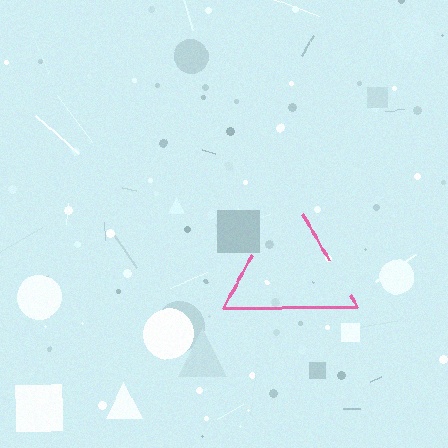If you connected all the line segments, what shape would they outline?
They would outline a triangle.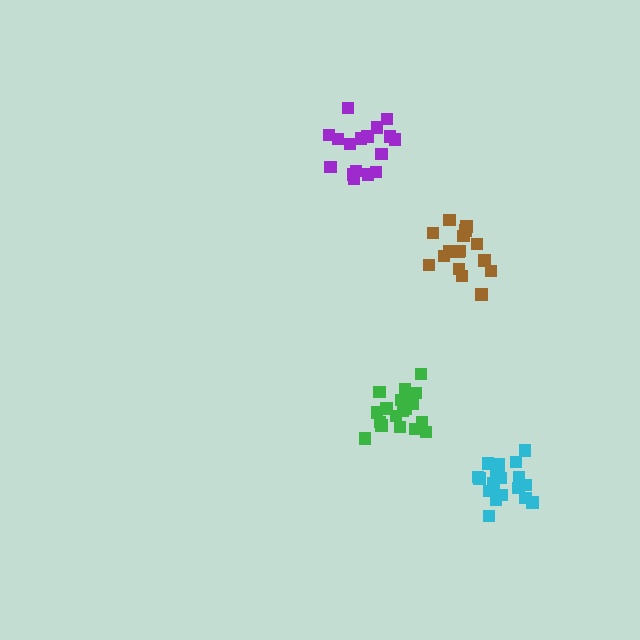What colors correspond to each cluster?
The clusters are colored: brown, green, purple, cyan.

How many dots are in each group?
Group 1: 16 dots, Group 2: 20 dots, Group 3: 17 dots, Group 4: 21 dots (74 total).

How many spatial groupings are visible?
There are 4 spatial groupings.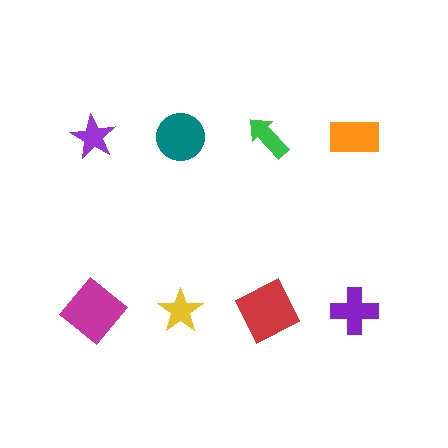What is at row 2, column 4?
A purple cross.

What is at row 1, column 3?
A green arrow.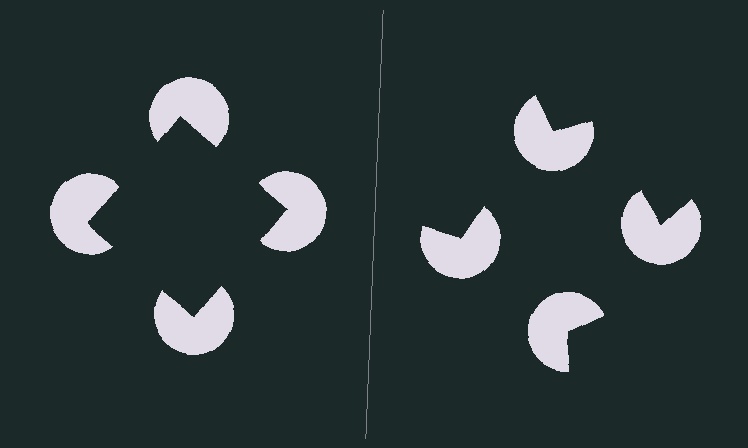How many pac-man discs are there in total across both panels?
8 — 4 on each side.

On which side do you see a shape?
An illusory square appears on the left side. On the right side the wedge cuts are rotated, so no coherent shape forms.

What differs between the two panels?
The pac-man discs are positioned identically on both sides; only the wedge orientations differ. On the left they align to a square; on the right they are misaligned.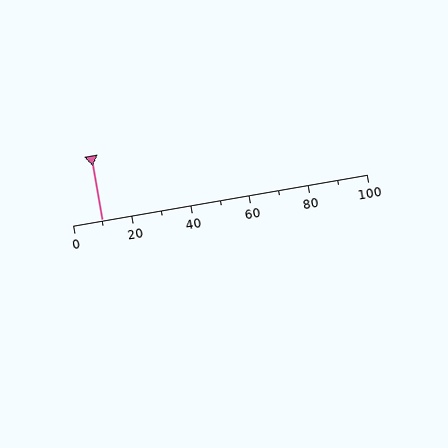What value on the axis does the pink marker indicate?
The marker indicates approximately 10.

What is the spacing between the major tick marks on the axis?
The major ticks are spaced 20 apart.